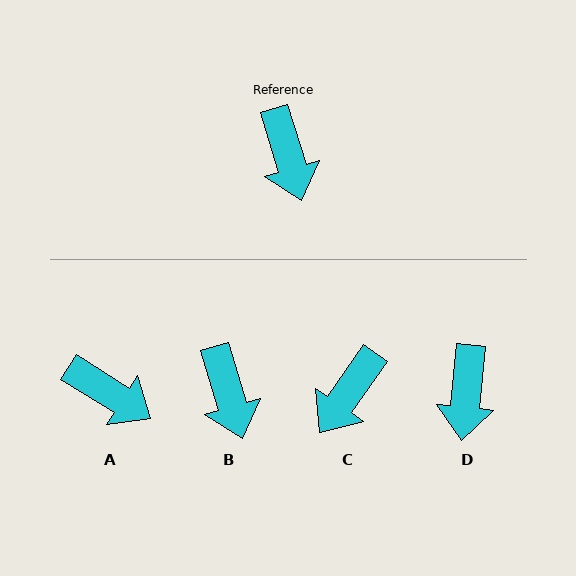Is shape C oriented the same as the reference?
No, it is off by about 52 degrees.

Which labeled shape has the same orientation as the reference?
B.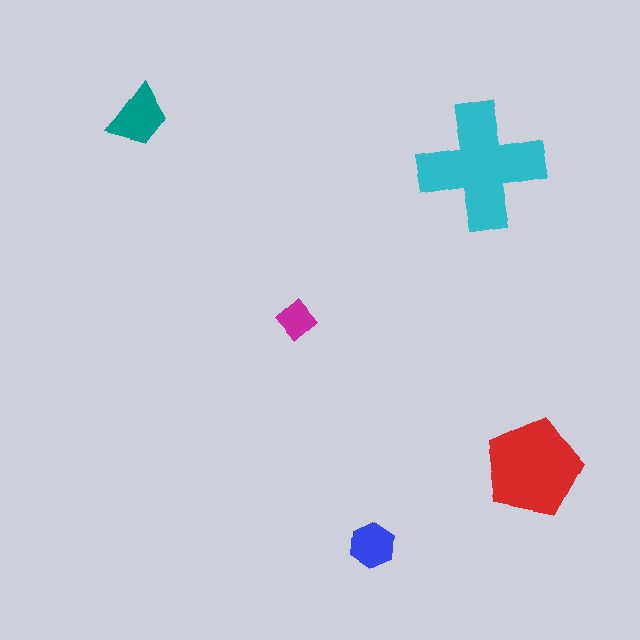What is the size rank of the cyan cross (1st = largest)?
1st.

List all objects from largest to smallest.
The cyan cross, the red pentagon, the teal trapezoid, the blue hexagon, the magenta diamond.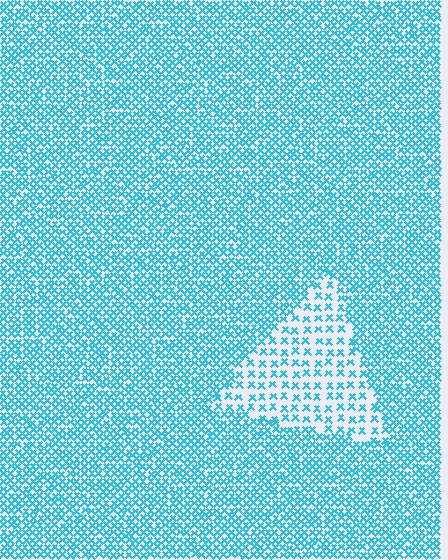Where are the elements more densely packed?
The elements are more densely packed outside the triangle boundary.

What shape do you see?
I see a triangle.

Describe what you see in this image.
The image contains small cyan elements arranged at two different densities. A triangle-shaped region is visible where the elements are less densely packed than the surrounding area.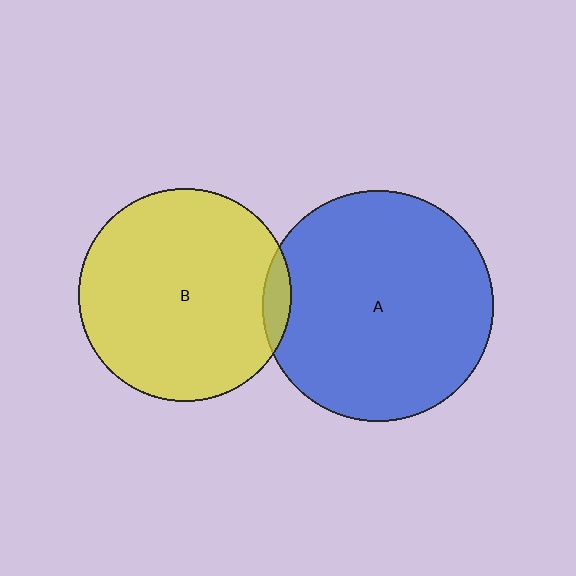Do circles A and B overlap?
Yes.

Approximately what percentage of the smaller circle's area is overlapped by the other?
Approximately 5%.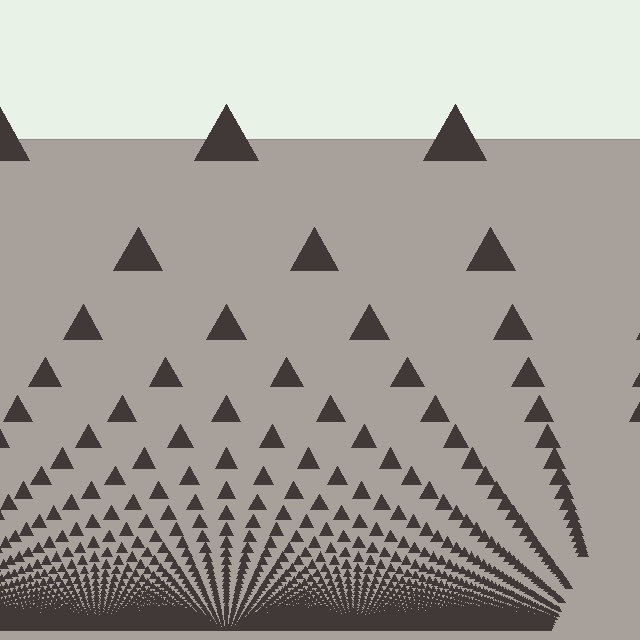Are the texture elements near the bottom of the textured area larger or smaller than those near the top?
Smaller. The gradient is inverted — elements near the bottom are smaller and denser.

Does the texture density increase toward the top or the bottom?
Density increases toward the bottom.